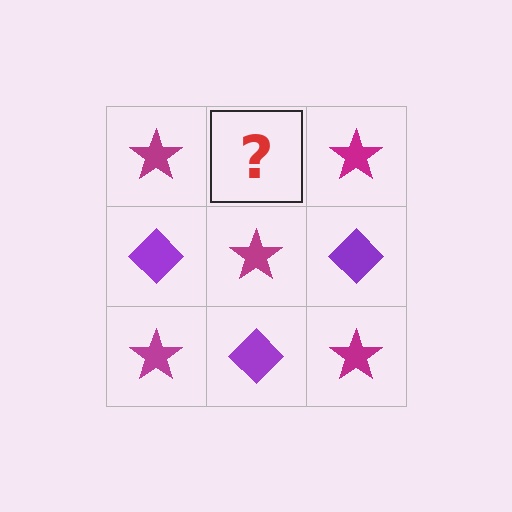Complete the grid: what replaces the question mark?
The question mark should be replaced with a purple diamond.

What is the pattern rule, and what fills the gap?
The rule is that it alternates magenta star and purple diamond in a checkerboard pattern. The gap should be filled with a purple diamond.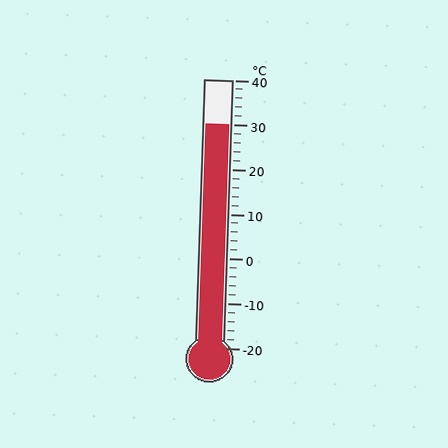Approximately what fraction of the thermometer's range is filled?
The thermometer is filled to approximately 85% of its range.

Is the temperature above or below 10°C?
The temperature is above 10°C.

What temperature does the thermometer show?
The thermometer shows approximately 30°C.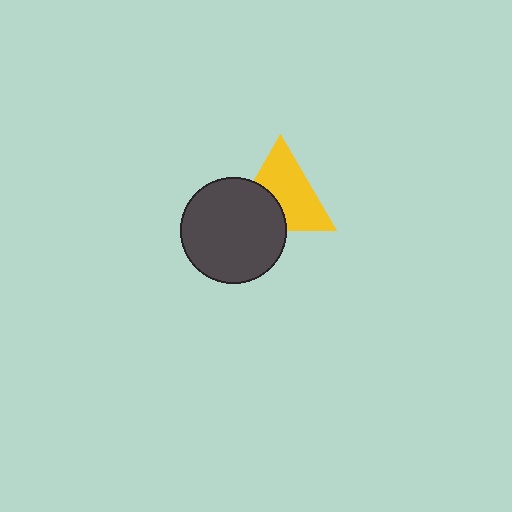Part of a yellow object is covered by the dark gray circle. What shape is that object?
It is a triangle.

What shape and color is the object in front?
The object in front is a dark gray circle.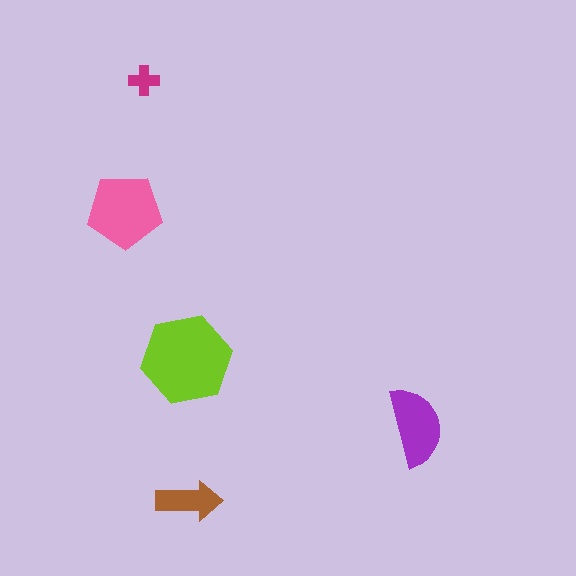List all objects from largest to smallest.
The lime hexagon, the pink pentagon, the purple semicircle, the brown arrow, the magenta cross.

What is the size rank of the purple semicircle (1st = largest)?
3rd.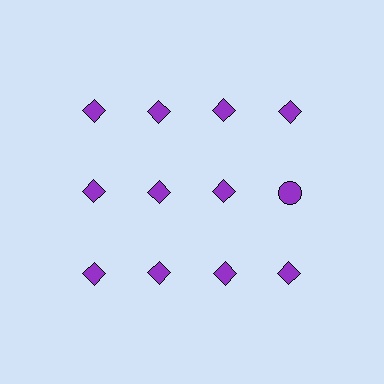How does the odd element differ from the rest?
It has a different shape: circle instead of diamond.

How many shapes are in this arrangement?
There are 12 shapes arranged in a grid pattern.